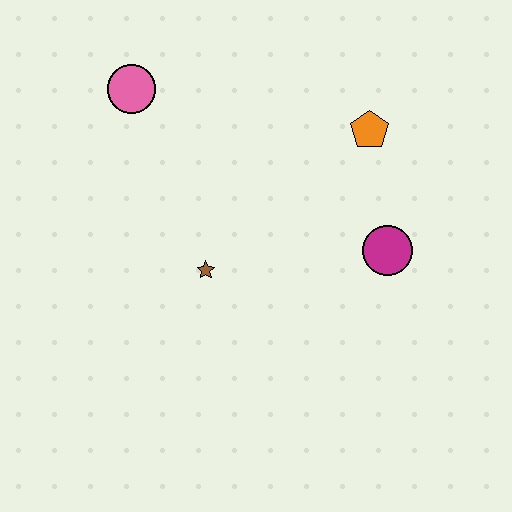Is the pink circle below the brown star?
No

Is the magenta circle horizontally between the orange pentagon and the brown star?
No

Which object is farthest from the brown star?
The orange pentagon is farthest from the brown star.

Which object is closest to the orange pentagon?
The magenta circle is closest to the orange pentagon.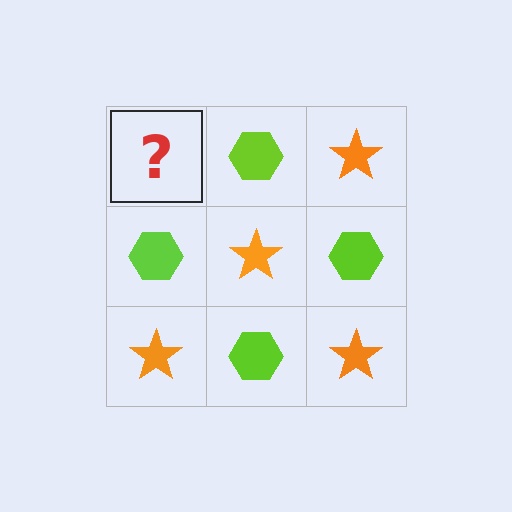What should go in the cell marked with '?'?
The missing cell should contain an orange star.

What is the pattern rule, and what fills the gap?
The rule is that it alternates orange star and lime hexagon in a checkerboard pattern. The gap should be filled with an orange star.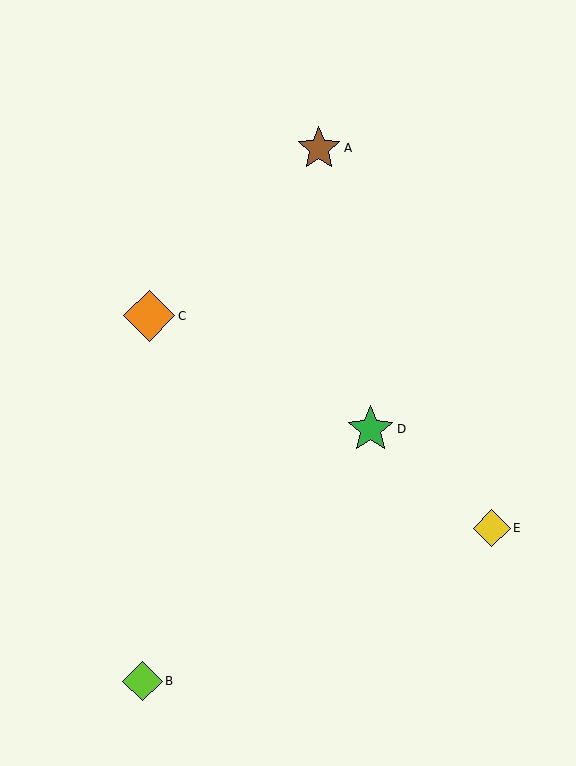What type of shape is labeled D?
Shape D is a green star.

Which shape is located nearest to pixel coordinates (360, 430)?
The green star (labeled D) at (371, 429) is nearest to that location.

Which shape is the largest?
The orange diamond (labeled C) is the largest.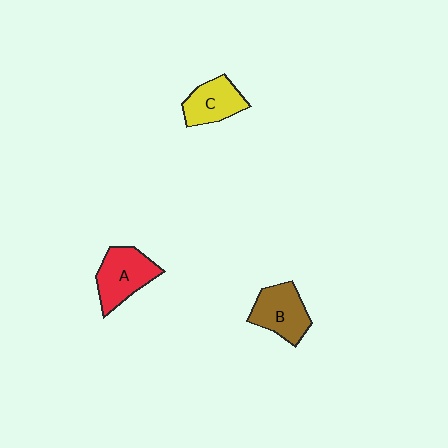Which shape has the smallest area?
Shape C (yellow).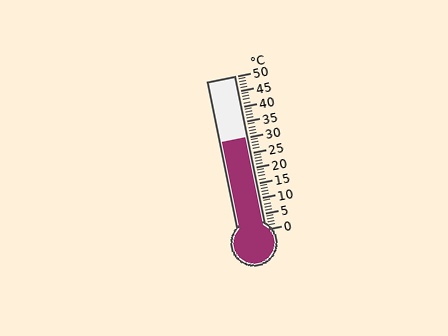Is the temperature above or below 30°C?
The temperature is at 30°C.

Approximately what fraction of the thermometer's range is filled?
The thermometer is filled to approximately 60% of its range.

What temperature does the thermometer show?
The thermometer shows approximately 30°C.